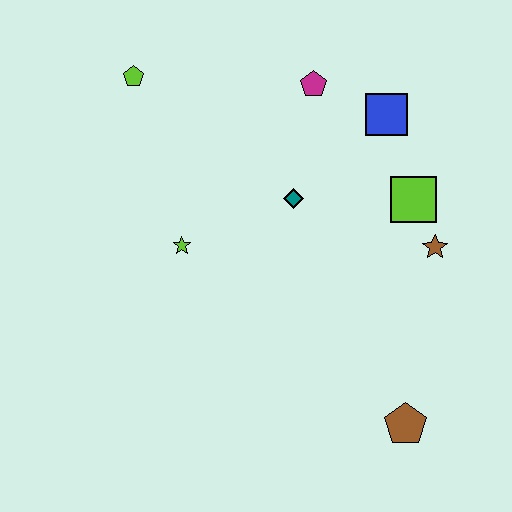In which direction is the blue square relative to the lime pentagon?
The blue square is to the right of the lime pentagon.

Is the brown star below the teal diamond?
Yes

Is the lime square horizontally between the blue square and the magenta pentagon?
No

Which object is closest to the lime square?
The brown star is closest to the lime square.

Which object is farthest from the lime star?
The brown pentagon is farthest from the lime star.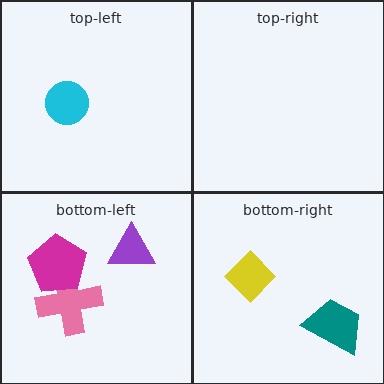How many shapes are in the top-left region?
1.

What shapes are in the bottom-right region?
The teal trapezoid, the yellow diamond.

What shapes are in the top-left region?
The cyan circle.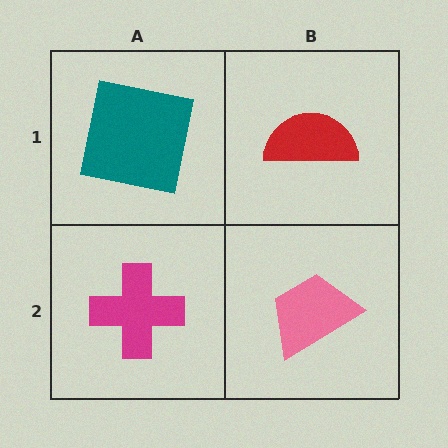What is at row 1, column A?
A teal square.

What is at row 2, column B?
A pink trapezoid.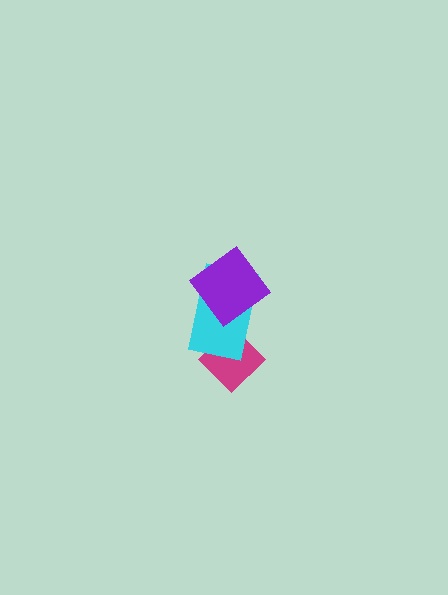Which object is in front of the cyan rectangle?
The purple diamond is in front of the cyan rectangle.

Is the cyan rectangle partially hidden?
Yes, it is partially covered by another shape.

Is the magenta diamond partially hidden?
Yes, it is partially covered by another shape.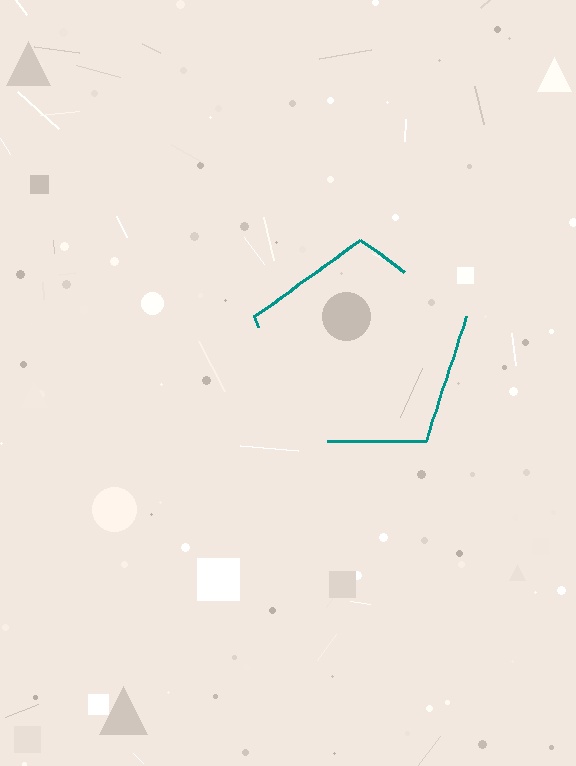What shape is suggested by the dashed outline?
The dashed outline suggests a pentagon.